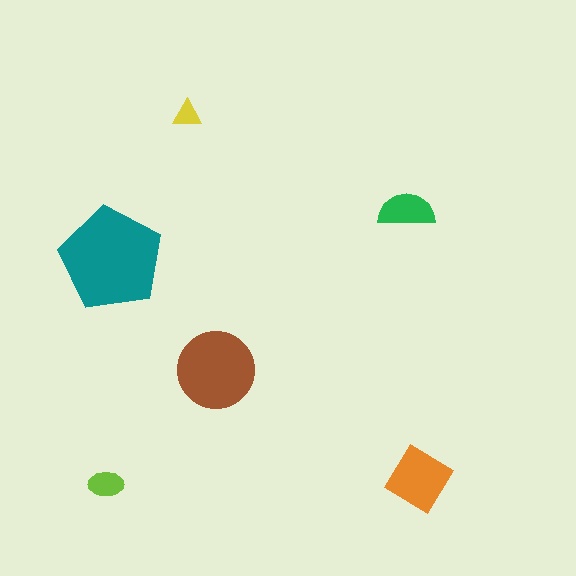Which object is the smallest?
The yellow triangle.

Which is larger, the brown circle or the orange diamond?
The brown circle.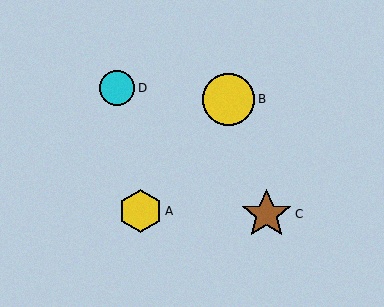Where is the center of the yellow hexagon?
The center of the yellow hexagon is at (141, 211).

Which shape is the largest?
The yellow circle (labeled B) is the largest.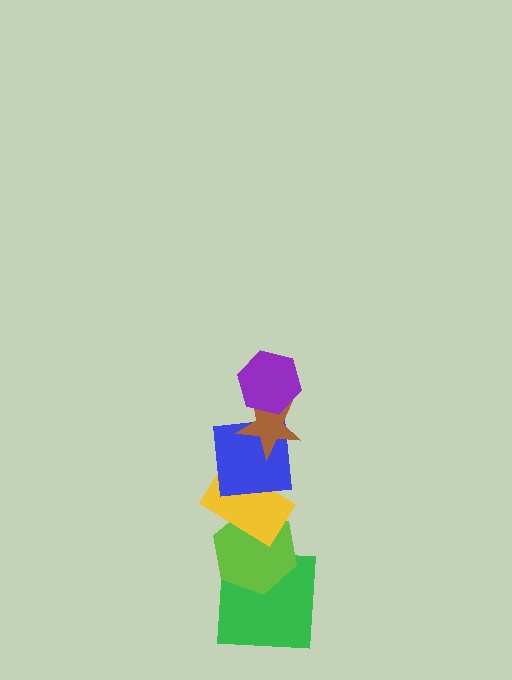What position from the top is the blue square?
The blue square is 3rd from the top.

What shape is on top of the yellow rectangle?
The blue square is on top of the yellow rectangle.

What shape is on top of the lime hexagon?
The yellow rectangle is on top of the lime hexagon.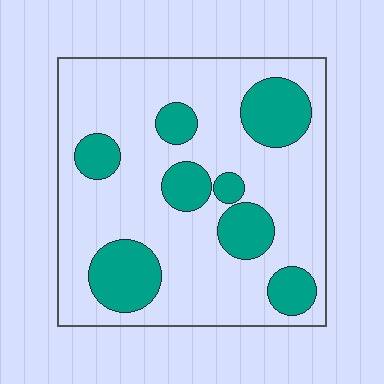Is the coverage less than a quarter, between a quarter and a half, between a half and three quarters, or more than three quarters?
Between a quarter and a half.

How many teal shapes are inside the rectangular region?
8.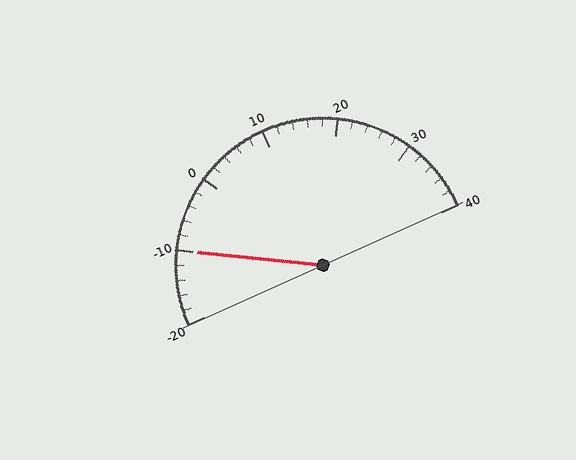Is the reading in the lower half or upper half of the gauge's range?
The reading is in the lower half of the range (-20 to 40).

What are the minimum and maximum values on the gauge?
The gauge ranges from -20 to 40.